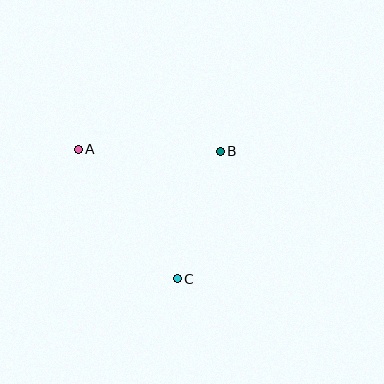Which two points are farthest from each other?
Points A and C are farthest from each other.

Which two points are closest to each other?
Points B and C are closest to each other.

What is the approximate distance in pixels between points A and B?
The distance between A and B is approximately 142 pixels.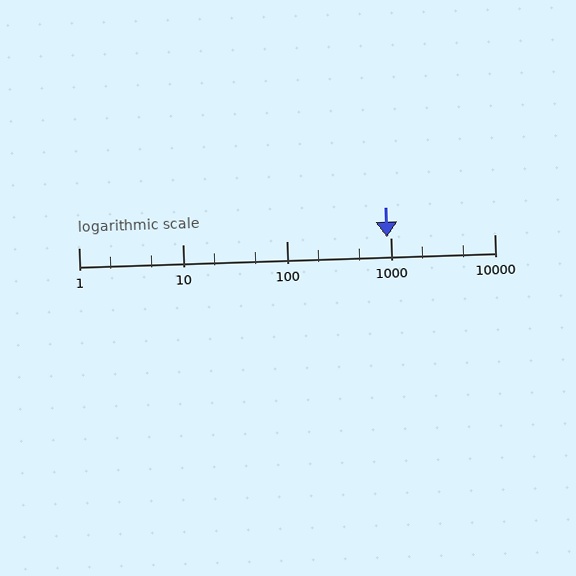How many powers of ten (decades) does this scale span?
The scale spans 4 decades, from 1 to 10000.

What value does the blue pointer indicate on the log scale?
The pointer indicates approximately 920.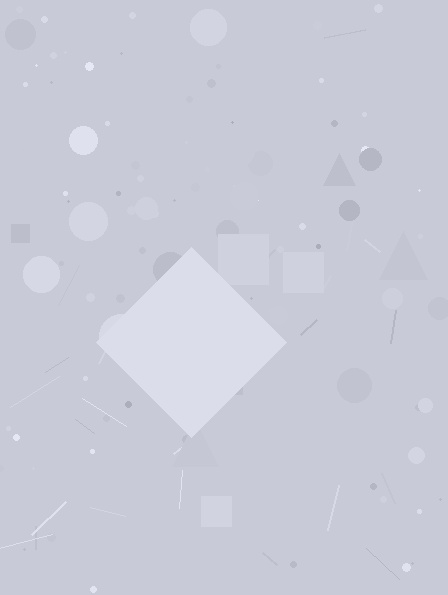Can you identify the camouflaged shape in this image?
The camouflaged shape is a diamond.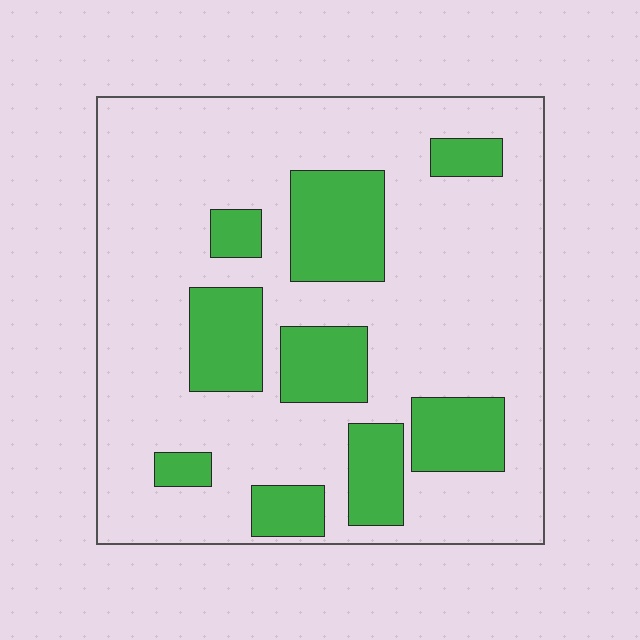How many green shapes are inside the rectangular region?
9.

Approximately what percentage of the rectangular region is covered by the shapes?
Approximately 25%.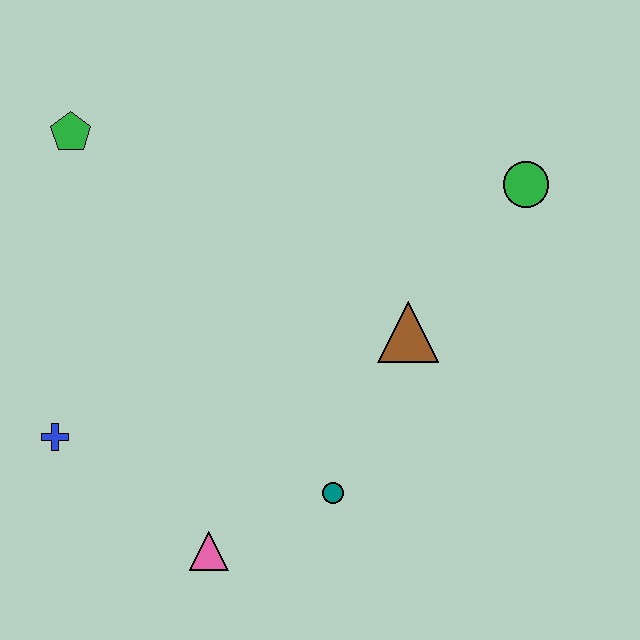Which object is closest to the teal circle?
The pink triangle is closest to the teal circle.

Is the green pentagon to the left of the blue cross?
No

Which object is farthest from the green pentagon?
The green circle is farthest from the green pentagon.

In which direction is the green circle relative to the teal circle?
The green circle is above the teal circle.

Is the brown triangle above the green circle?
No